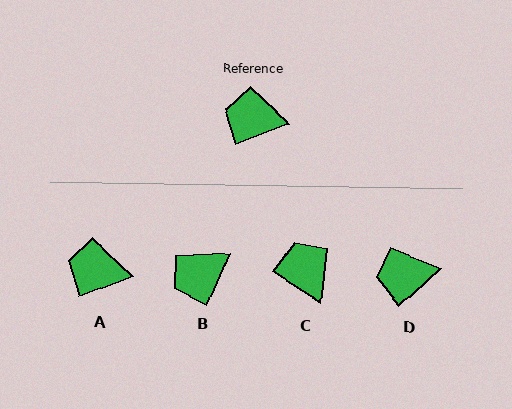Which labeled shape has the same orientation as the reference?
A.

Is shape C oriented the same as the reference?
No, it is off by about 53 degrees.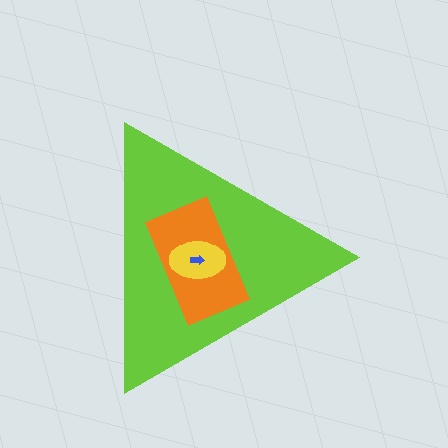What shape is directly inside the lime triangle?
The orange rectangle.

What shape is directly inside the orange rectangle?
The yellow ellipse.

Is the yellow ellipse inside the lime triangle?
Yes.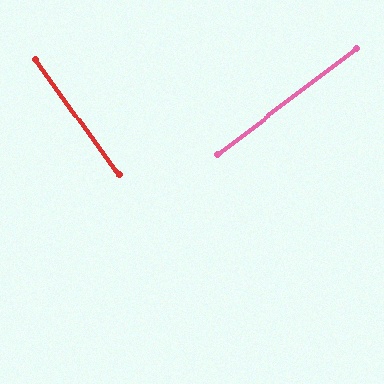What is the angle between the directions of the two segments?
Approximately 89 degrees.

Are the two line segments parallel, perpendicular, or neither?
Perpendicular — they meet at approximately 89°.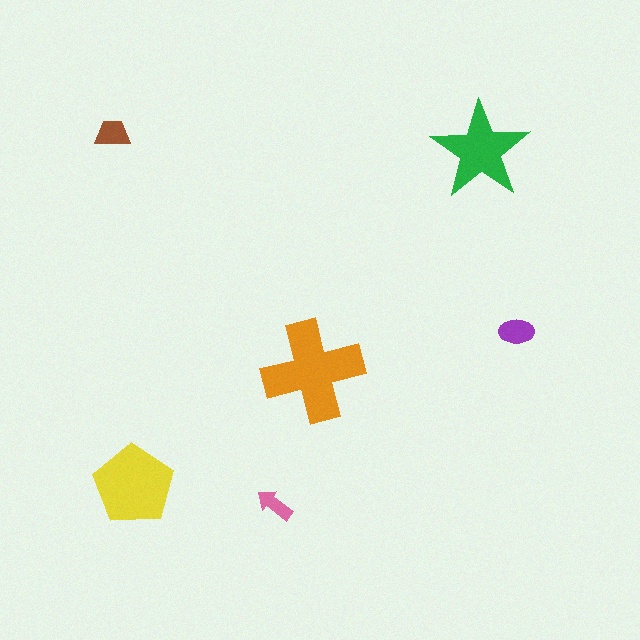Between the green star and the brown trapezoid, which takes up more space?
The green star.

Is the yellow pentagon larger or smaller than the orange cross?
Smaller.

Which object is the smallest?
The pink arrow.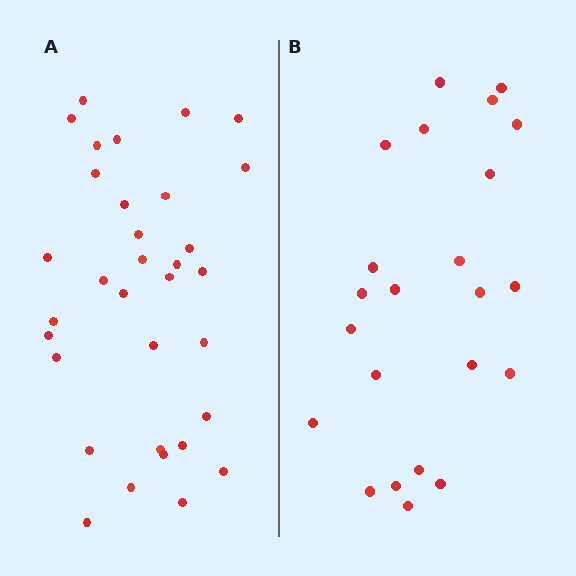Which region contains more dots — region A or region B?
Region A (the left region) has more dots.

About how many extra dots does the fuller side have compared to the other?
Region A has roughly 10 or so more dots than region B.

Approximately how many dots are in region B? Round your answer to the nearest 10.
About 20 dots. (The exact count is 23, which rounds to 20.)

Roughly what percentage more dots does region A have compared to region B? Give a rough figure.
About 45% more.